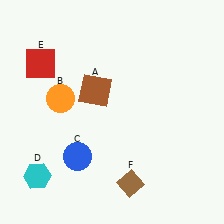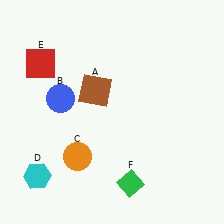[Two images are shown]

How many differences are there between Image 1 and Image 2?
There are 3 differences between the two images.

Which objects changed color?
B changed from orange to blue. C changed from blue to orange. F changed from brown to green.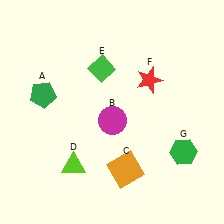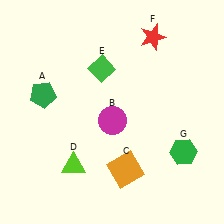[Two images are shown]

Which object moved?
The red star (F) moved up.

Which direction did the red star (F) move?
The red star (F) moved up.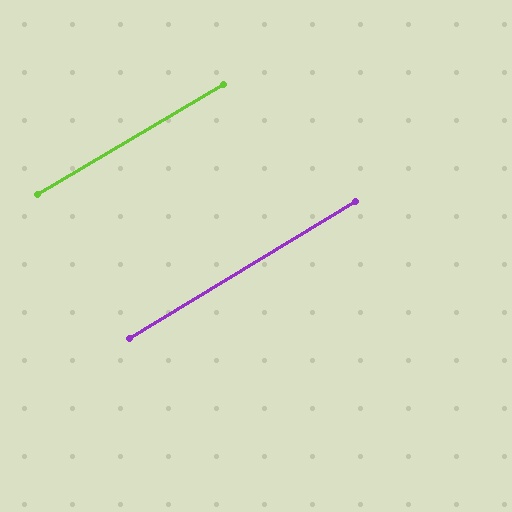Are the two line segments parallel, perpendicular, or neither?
Parallel — their directions differ by only 0.7°.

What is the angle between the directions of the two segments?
Approximately 1 degree.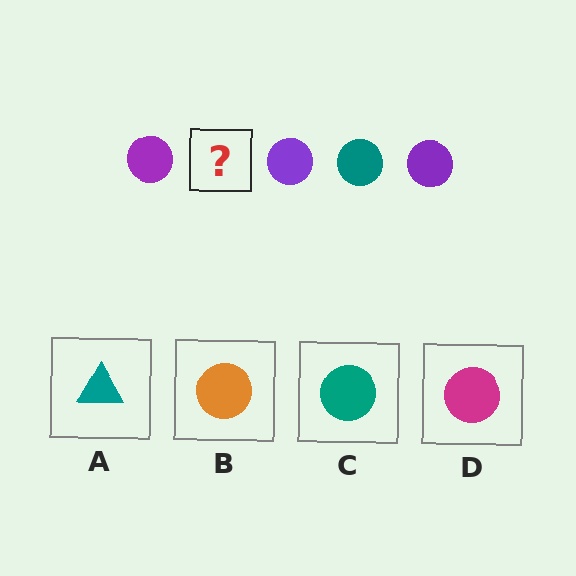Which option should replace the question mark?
Option C.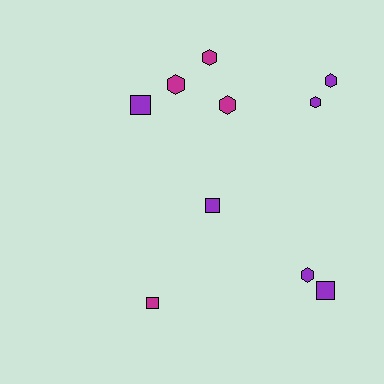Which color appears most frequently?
Purple, with 6 objects.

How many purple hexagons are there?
There are 3 purple hexagons.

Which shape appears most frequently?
Hexagon, with 6 objects.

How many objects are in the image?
There are 10 objects.